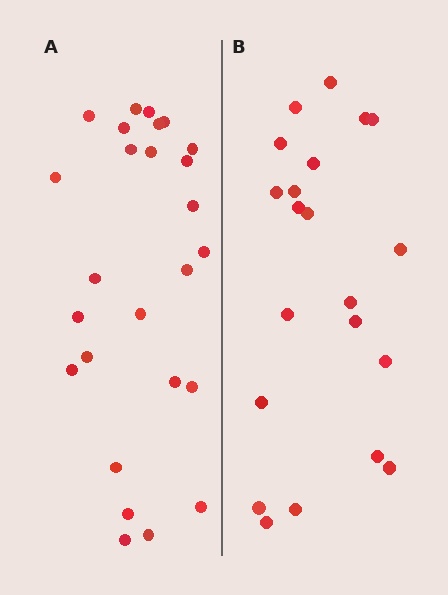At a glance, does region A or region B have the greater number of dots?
Region A (the left region) has more dots.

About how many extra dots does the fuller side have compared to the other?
Region A has about 5 more dots than region B.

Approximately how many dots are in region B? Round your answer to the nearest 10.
About 20 dots. (The exact count is 21, which rounds to 20.)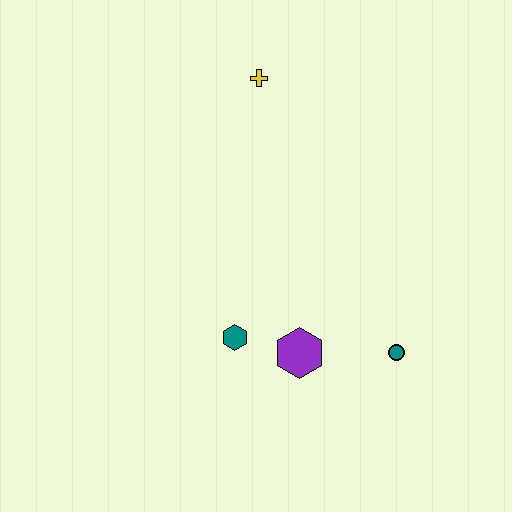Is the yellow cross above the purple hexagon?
Yes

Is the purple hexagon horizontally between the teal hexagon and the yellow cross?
No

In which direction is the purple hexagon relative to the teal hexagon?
The purple hexagon is to the right of the teal hexagon.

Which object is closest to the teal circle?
The purple hexagon is closest to the teal circle.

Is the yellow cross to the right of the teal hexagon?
Yes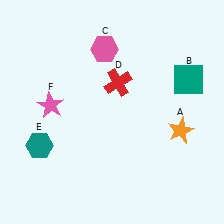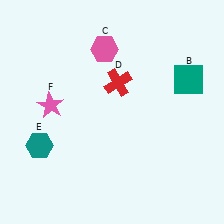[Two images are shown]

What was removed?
The orange star (A) was removed in Image 2.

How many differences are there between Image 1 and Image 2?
There is 1 difference between the two images.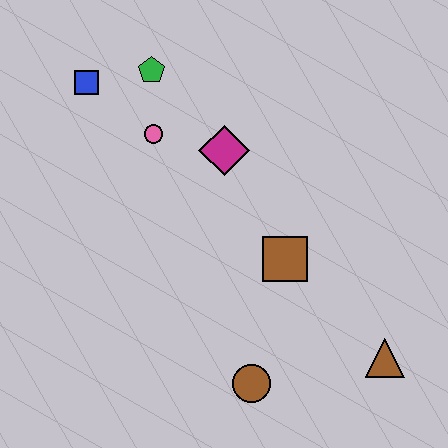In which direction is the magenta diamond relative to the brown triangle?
The magenta diamond is above the brown triangle.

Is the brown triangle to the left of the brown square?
No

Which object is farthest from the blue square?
The brown triangle is farthest from the blue square.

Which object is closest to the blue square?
The green pentagon is closest to the blue square.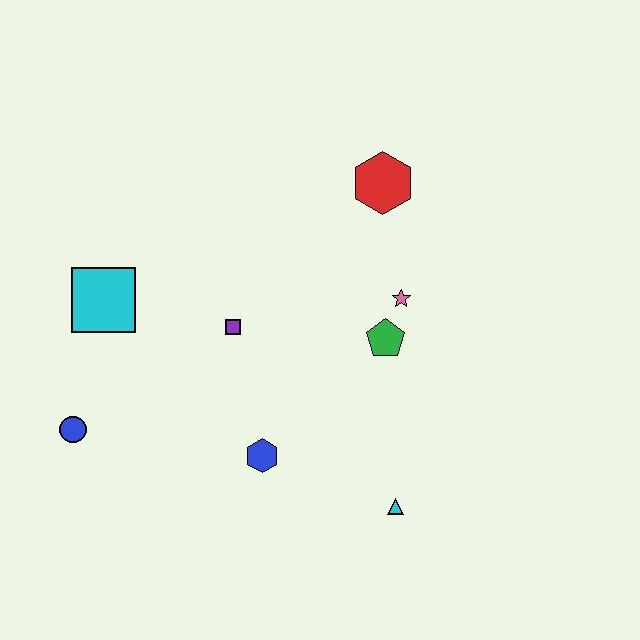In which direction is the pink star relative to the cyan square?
The pink star is to the right of the cyan square.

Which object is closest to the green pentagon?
The pink star is closest to the green pentagon.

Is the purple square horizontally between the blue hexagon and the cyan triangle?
No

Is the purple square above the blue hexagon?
Yes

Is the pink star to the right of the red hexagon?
Yes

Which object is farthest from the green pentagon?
The blue circle is farthest from the green pentagon.